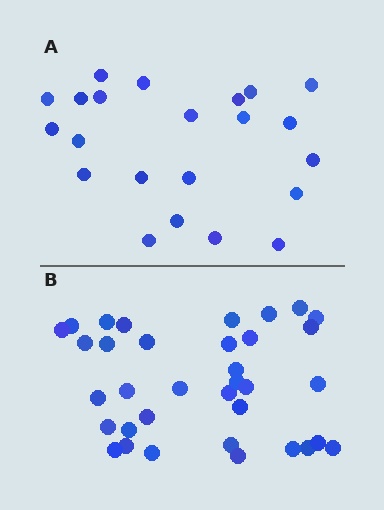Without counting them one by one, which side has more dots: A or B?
Region B (the bottom region) has more dots.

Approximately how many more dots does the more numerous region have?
Region B has approximately 15 more dots than region A.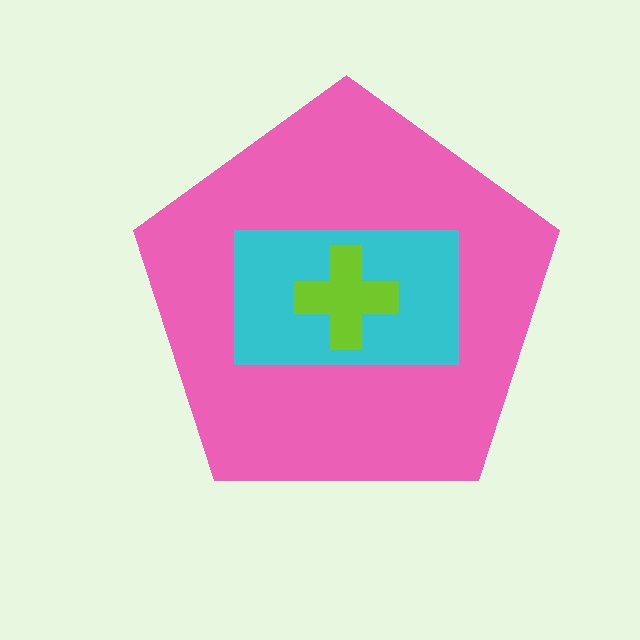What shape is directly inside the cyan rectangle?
The lime cross.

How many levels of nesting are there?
3.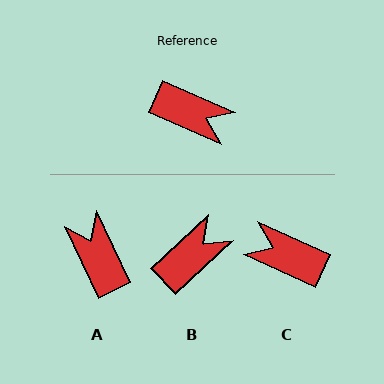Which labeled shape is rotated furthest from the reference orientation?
C, about 179 degrees away.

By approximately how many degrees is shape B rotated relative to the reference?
Approximately 67 degrees counter-clockwise.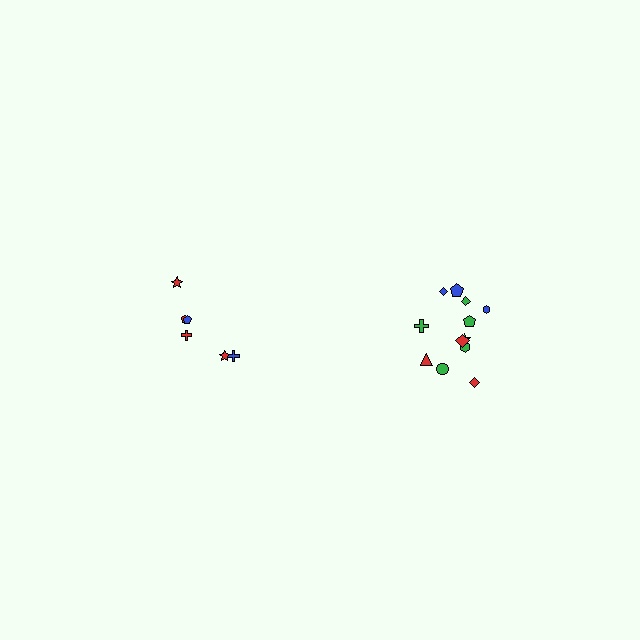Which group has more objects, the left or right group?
The right group.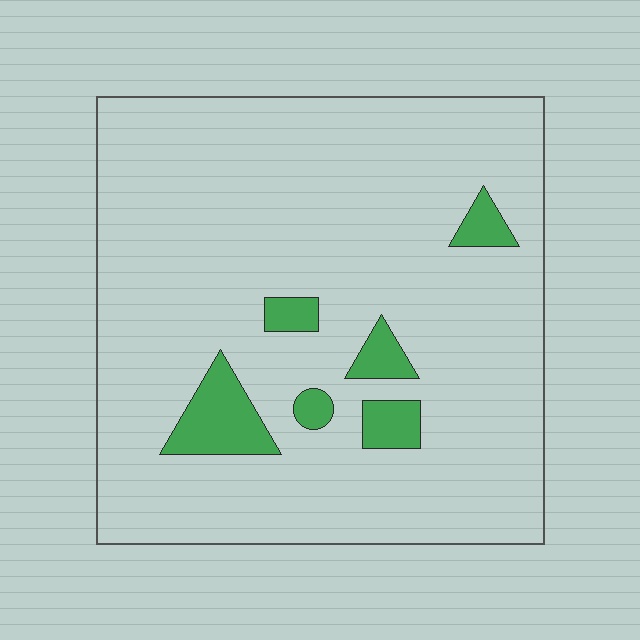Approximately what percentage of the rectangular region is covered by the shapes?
Approximately 10%.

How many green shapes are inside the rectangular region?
6.